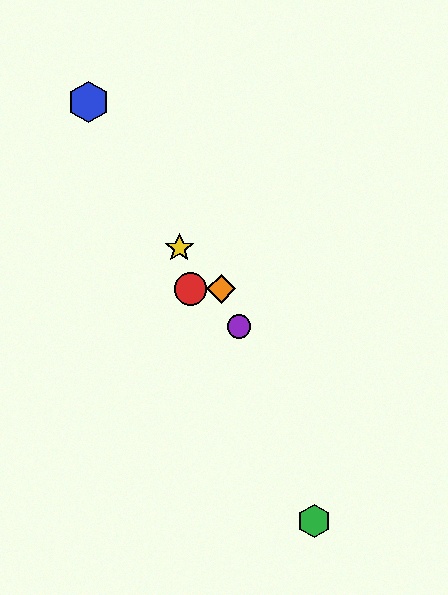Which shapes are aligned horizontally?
The red circle, the orange diamond are aligned horizontally.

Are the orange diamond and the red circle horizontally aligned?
Yes, both are at y≈289.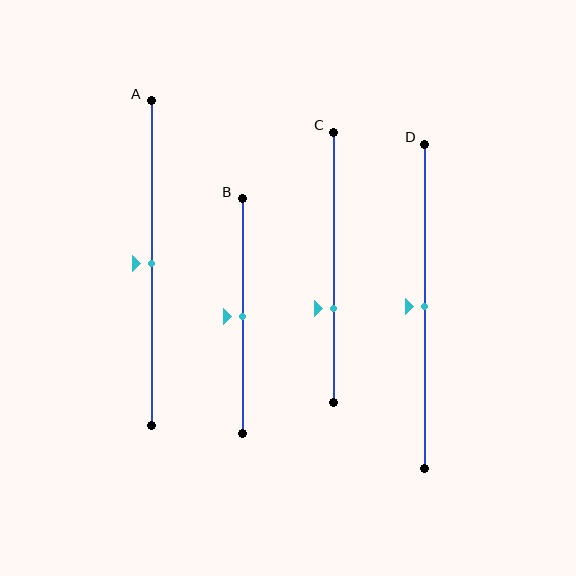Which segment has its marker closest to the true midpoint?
Segment A has its marker closest to the true midpoint.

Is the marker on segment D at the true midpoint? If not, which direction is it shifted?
Yes, the marker on segment D is at the true midpoint.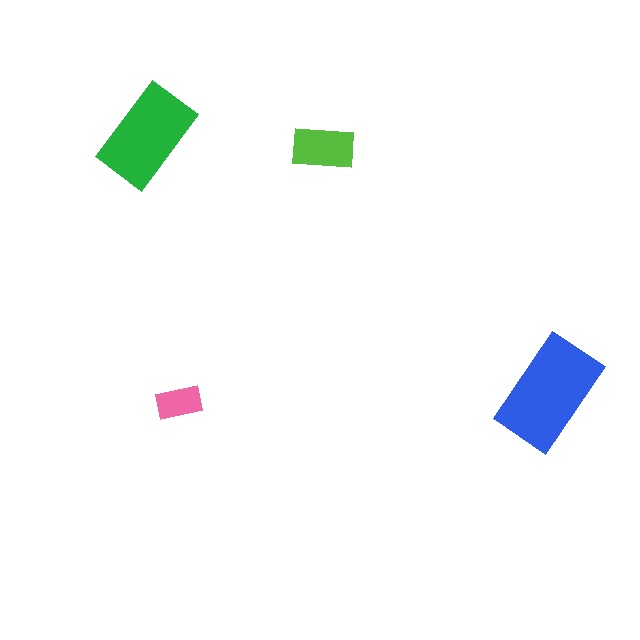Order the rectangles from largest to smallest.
the blue one, the green one, the lime one, the pink one.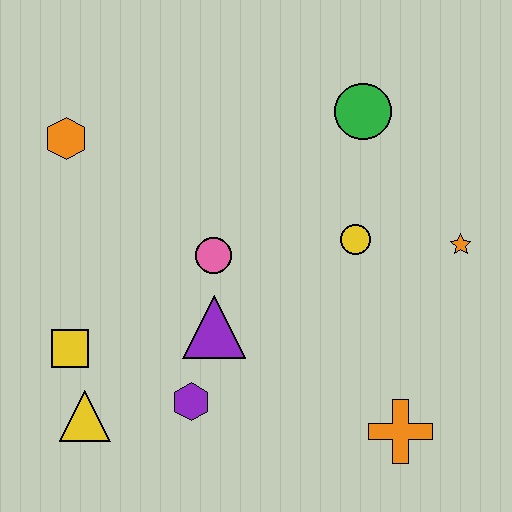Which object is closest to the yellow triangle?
The yellow square is closest to the yellow triangle.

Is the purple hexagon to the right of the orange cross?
No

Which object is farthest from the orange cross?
The orange hexagon is farthest from the orange cross.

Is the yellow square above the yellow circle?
No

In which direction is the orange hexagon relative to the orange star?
The orange hexagon is to the left of the orange star.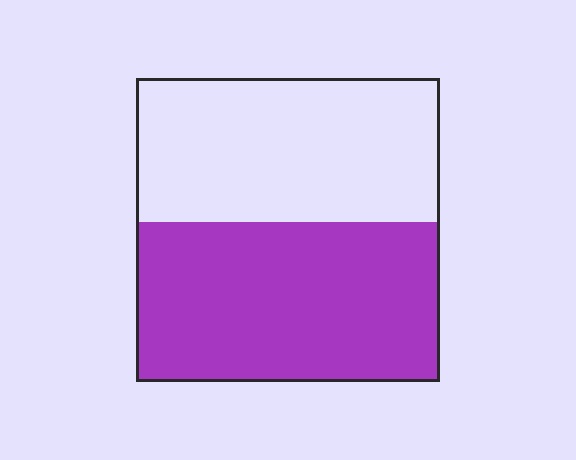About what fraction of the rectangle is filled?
About one half (1/2).